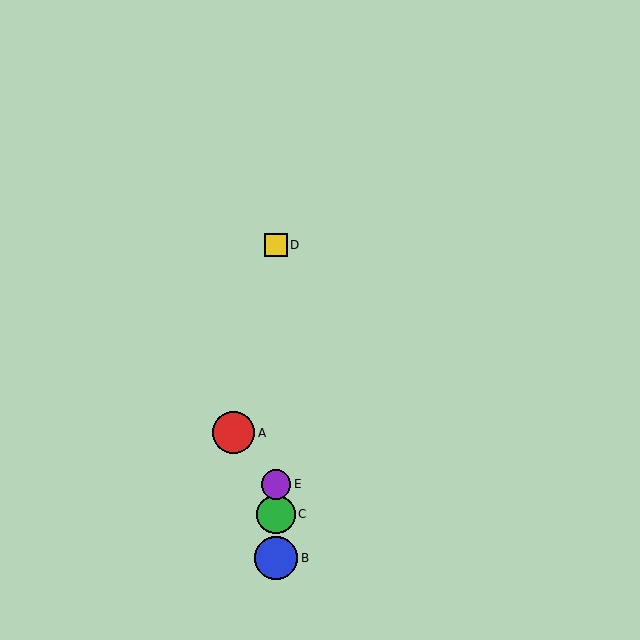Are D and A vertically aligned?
No, D is at x≈276 and A is at x≈234.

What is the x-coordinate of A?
Object A is at x≈234.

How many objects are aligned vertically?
4 objects (B, C, D, E) are aligned vertically.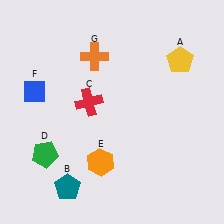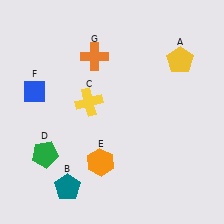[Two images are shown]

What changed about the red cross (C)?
In Image 1, C is red. In Image 2, it changed to yellow.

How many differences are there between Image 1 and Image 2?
There is 1 difference between the two images.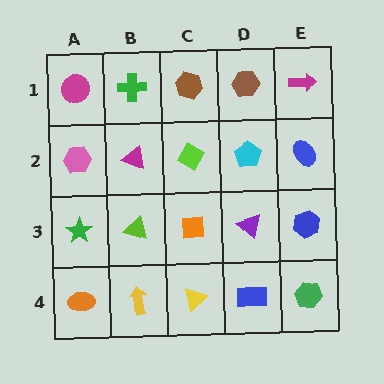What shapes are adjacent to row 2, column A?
A magenta circle (row 1, column A), a green star (row 3, column A), a magenta triangle (row 2, column B).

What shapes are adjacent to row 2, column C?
A brown hexagon (row 1, column C), an orange square (row 3, column C), a magenta triangle (row 2, column B), a cyan pentagon (row 2, column D).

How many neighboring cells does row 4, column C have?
3.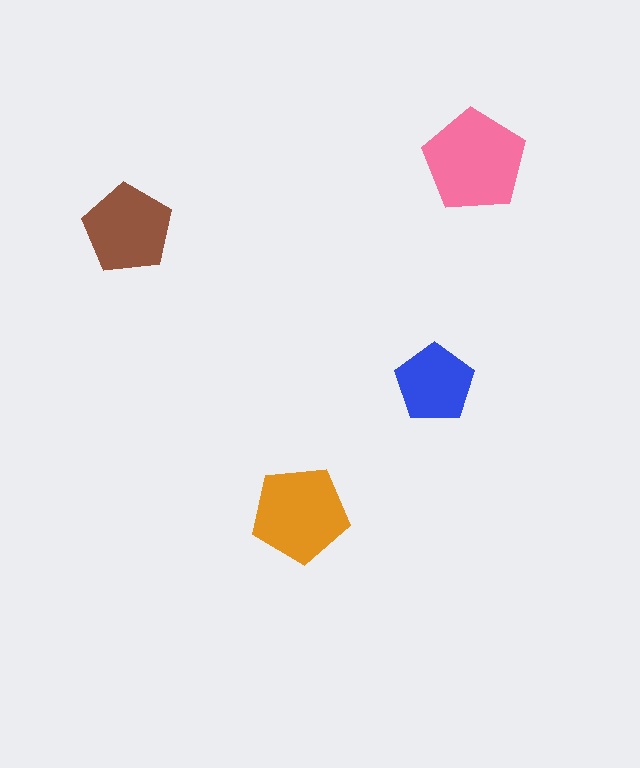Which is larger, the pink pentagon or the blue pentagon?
The pink one.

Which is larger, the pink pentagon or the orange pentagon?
The pink one.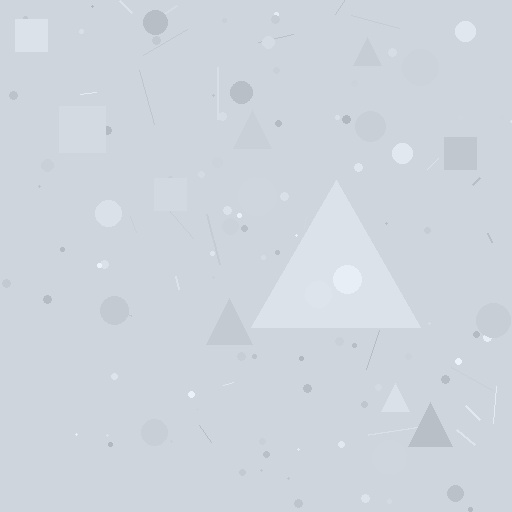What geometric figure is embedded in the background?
A triangle is embedded in the background.